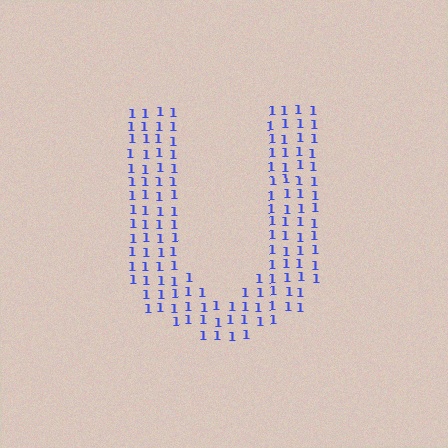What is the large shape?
The large shape is the letter U.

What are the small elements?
The small elements are digit 1's.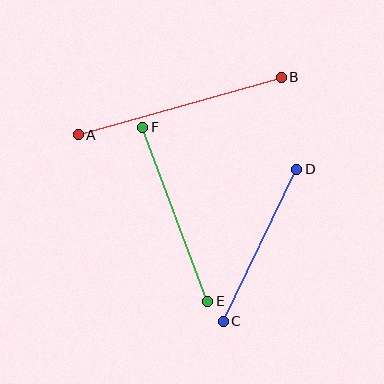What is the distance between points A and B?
The distance is approximately 211 pixels.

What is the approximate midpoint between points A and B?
The midpoint is at approximately (180, 106) pixels.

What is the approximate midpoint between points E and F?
The midpoint is at approximately (175, 214) pixels.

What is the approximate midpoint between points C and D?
The midpoint is at approximately (260, 245) pixels.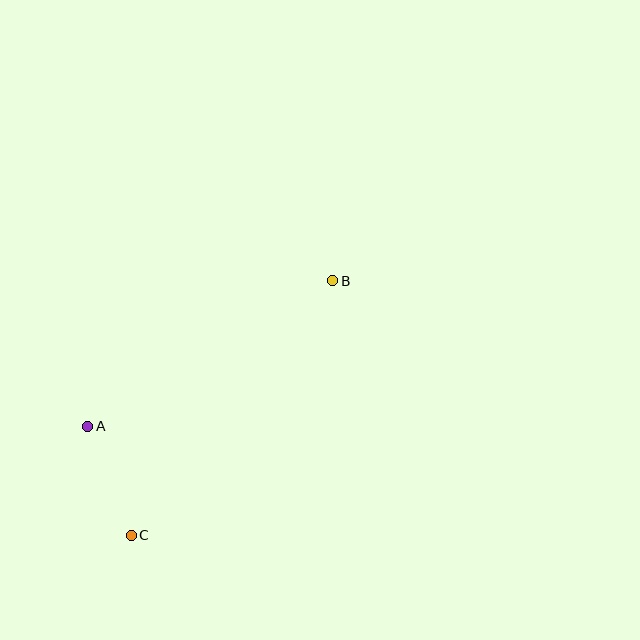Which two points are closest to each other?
Points A and C are closest to each other.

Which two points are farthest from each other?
Points B and C are farthest from each other.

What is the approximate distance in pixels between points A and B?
The distance between A and B is approximately 285 pixels.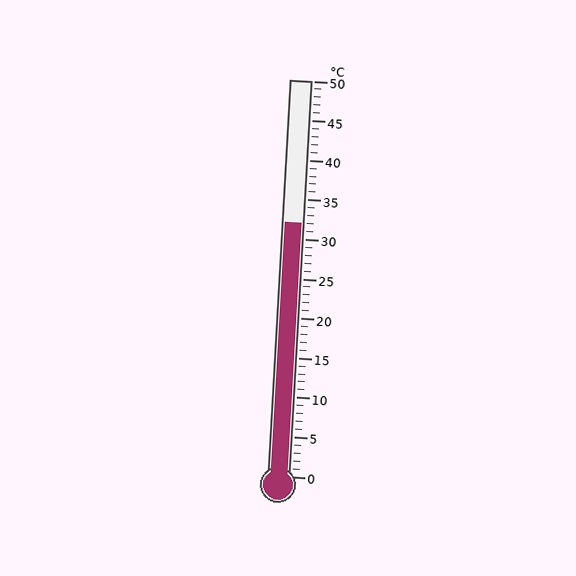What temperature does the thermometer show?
The thermometer shows approximately 32°C.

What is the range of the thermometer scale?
The thermometer scale ranges from 0°C to 50°C.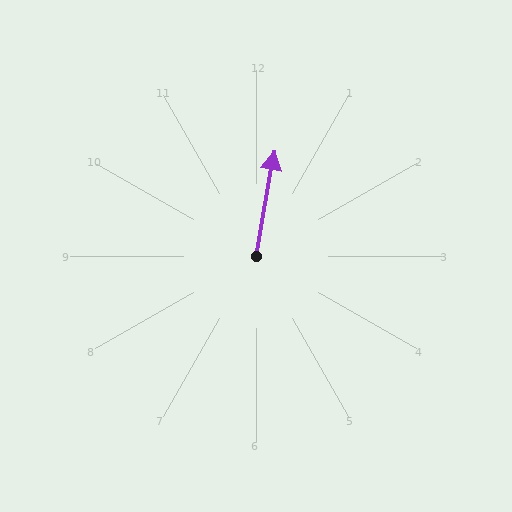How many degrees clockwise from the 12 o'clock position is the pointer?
Approximately 10 degrees.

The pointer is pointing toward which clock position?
Roughly 12 o'clock.